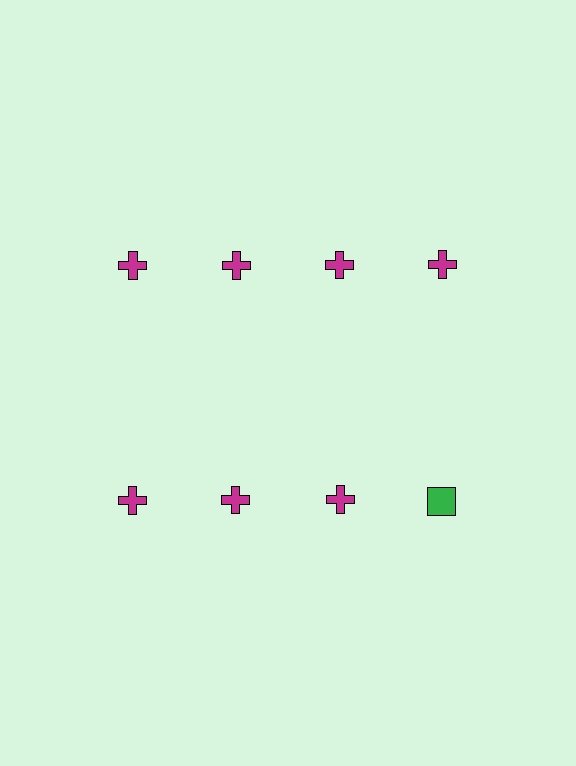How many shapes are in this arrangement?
There are 8 shapes arranged in a grid pattern.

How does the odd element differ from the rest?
It differs in both color (green instead of magenta) and shape (square instead of cross).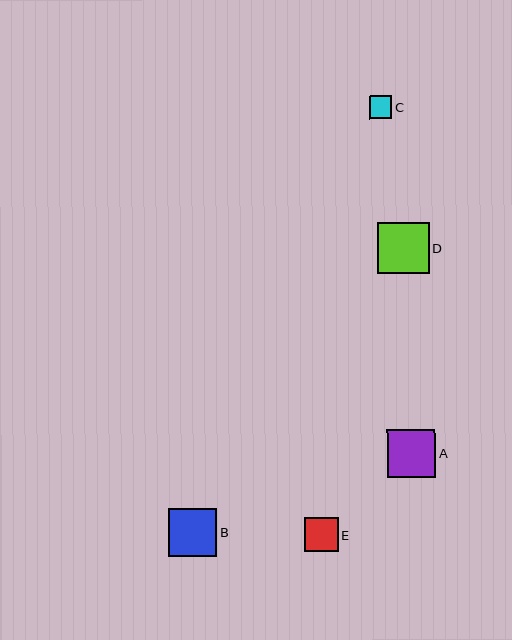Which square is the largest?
Square D is the largest with a size of approximately 51 pixels.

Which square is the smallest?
Square C is the smallest with a size of approximately 23 pixels.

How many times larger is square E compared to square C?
Square E is approximately 1.5 times the size of square C.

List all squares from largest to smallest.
From largest to smallest: D, A, B, E, C.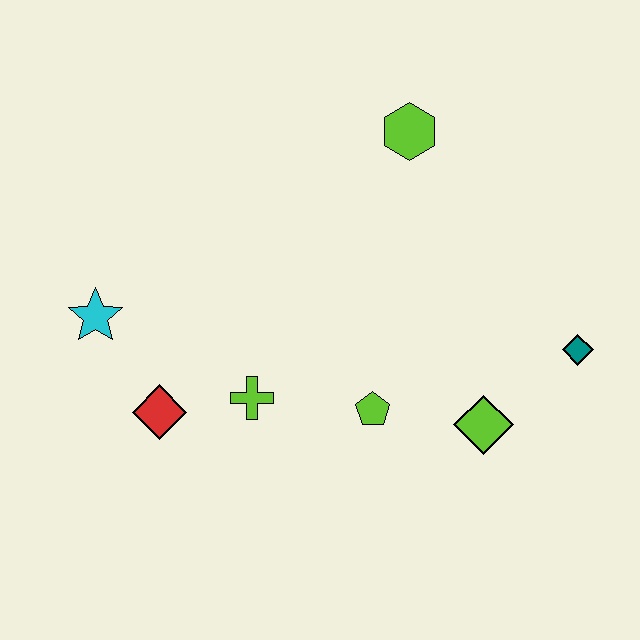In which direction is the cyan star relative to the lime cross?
The cyan star is to the left of the lime cross.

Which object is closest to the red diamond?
The lime cross is closest to the red diamond.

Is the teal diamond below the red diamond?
No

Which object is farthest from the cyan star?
The teal diamond is farthest from the cyan star.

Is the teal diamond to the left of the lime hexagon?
No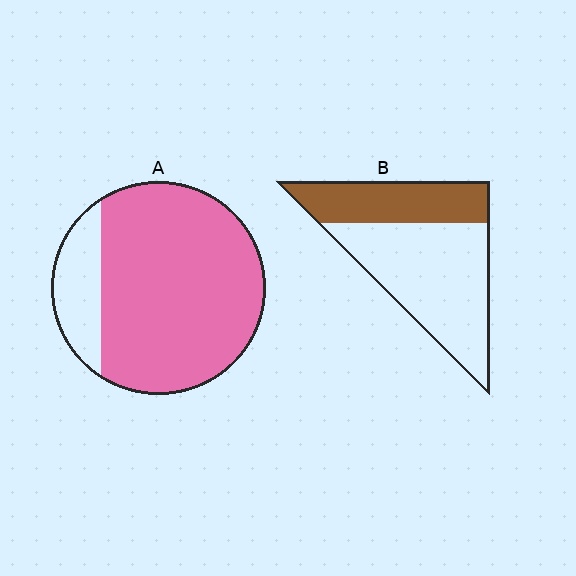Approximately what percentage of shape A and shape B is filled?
A is approximately 80% and B is approximately 35%.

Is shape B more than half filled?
No.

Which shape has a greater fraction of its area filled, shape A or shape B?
Shape A.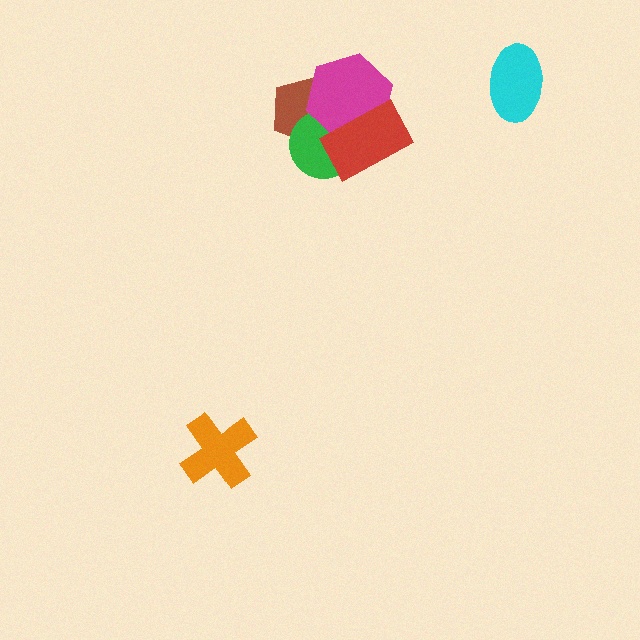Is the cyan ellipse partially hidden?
No, no other shape covers it.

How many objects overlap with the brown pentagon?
3 objects overlap with the brown pentagon.